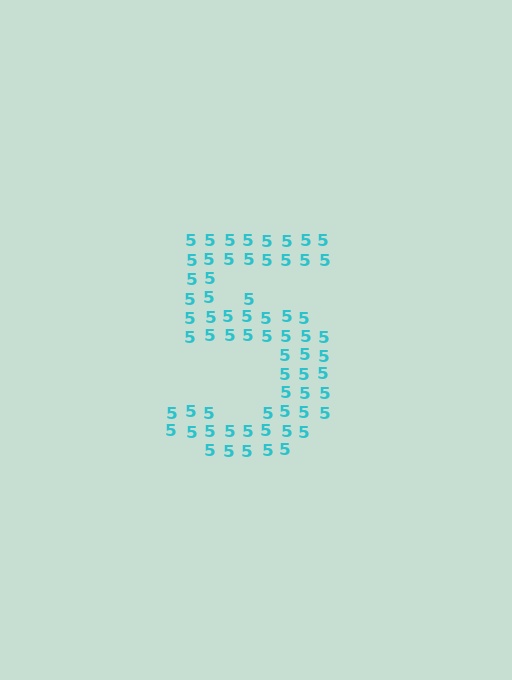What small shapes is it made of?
It is made of small digit 5's.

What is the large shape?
The large shape is the digit 5.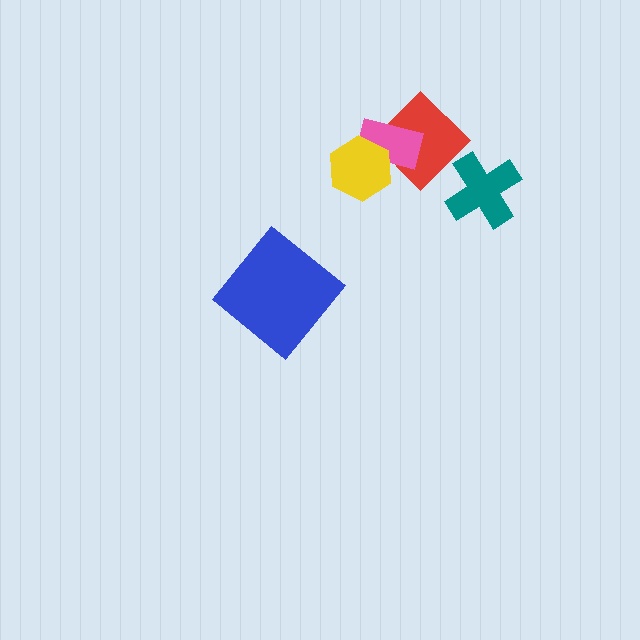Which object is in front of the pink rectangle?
The yellow hexagon is in front of the pink rectangle.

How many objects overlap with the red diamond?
2 objects overlap with the red diamond.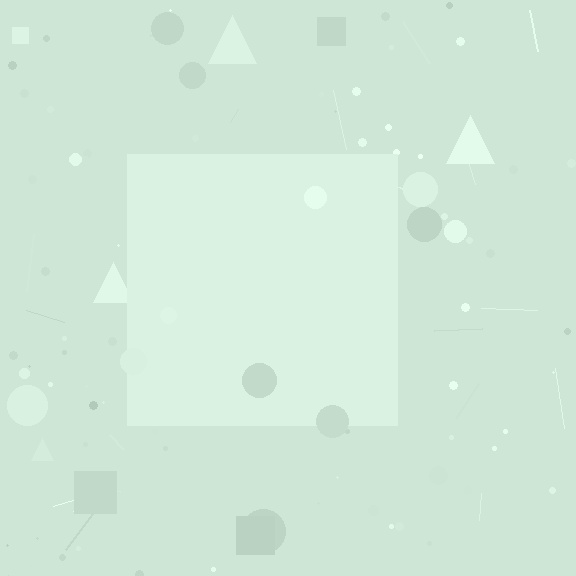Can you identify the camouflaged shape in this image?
The camouflaged shape is a square.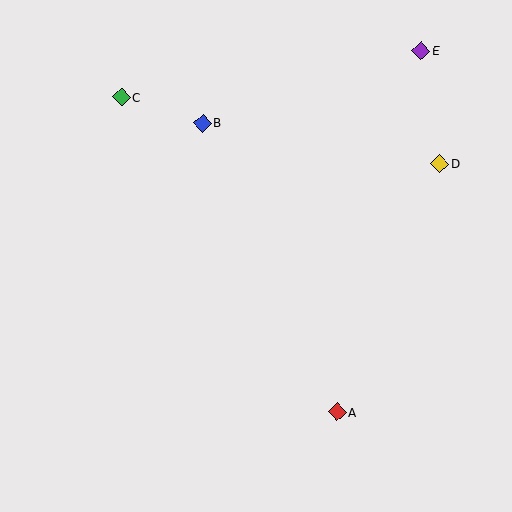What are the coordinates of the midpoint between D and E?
The midpoint between D and E is at (431, 107).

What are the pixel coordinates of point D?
Point D is at (440, 164).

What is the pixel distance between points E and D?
The distance between E and D is 115 pixels.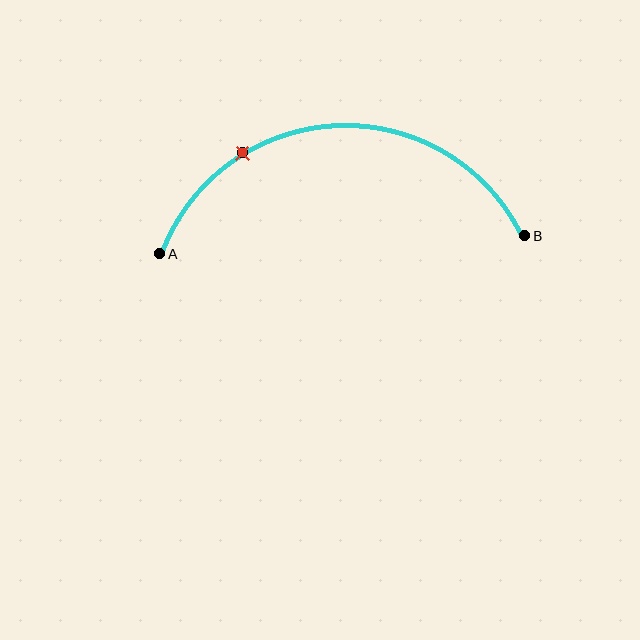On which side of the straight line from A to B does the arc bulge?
The arc bulges above the straight line connecting A and B.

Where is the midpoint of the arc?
The arc midpoint is the point on the curve farthest from the straight line joining A and B. It sits above that line.